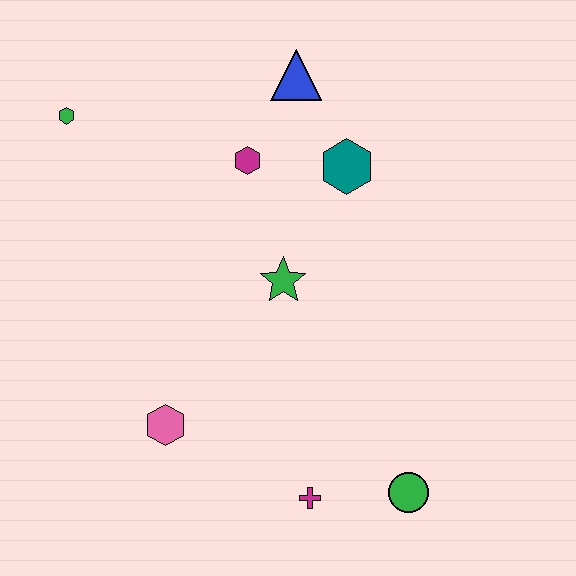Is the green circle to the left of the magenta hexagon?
No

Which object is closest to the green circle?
The magenta cross is closest to the green circle.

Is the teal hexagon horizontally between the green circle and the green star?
Yes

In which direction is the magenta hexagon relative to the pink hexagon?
The magenta hexagon is above the pink hexagon.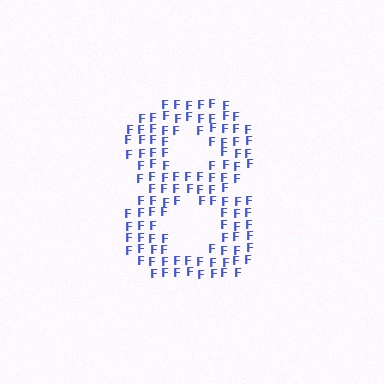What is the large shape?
The large shape is the digit 8.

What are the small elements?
The small elements are letter F's.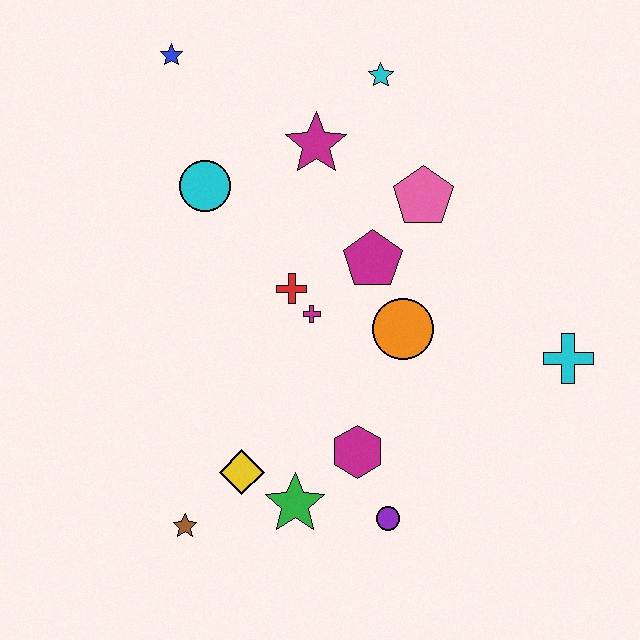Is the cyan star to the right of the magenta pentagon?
Yes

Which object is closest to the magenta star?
The cyan star is closest to the magenta star.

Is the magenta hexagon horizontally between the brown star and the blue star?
No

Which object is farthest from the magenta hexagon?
The blue star is farthest from the magenta hexagon.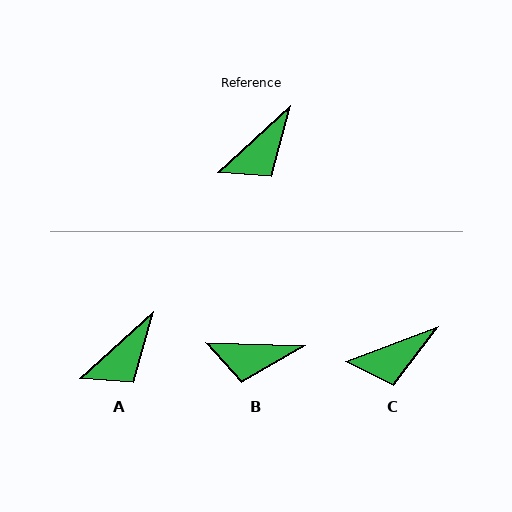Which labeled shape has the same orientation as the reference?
A.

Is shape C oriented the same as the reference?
No, it is off by about 22 degrees.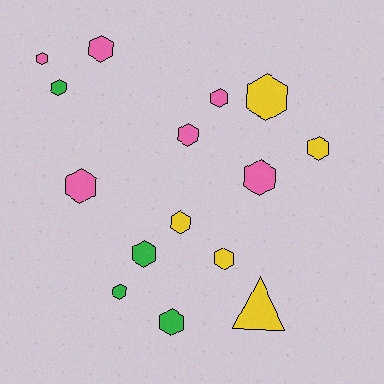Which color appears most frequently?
Pink, with 6 objects.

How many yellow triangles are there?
There is 1 yellow triangle.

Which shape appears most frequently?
Hexagon, with 14 objects.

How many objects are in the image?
There are 15 objects.